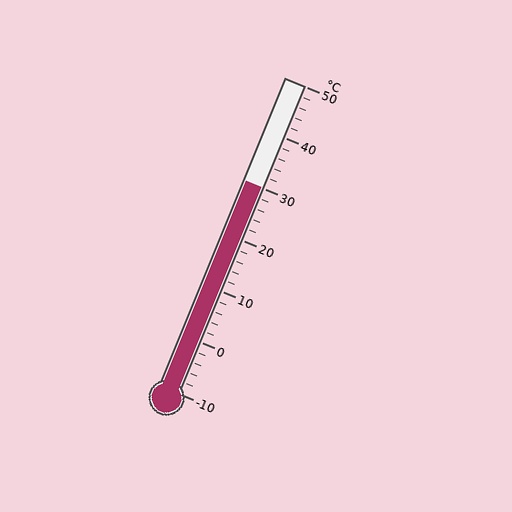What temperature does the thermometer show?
The thermometer shows approximately 30°C.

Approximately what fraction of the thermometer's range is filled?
The thermometer is filled to approximately 65% of its range.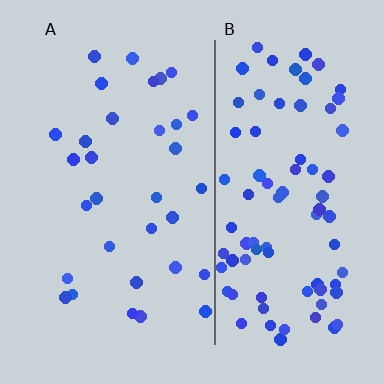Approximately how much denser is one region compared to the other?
Approximately 2.6× — region B over region A.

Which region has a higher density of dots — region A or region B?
B (the right).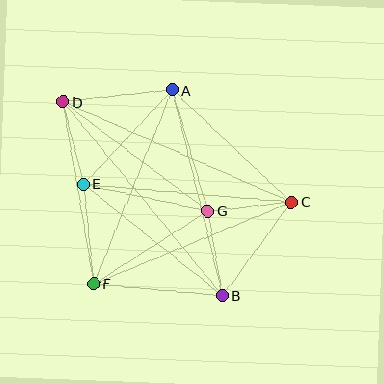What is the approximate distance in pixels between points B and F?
The distance between B and F is approximately 129 pixels.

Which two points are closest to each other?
Points C and G are closest to each other.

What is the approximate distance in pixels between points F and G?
The distance between F and G is approximately 135 pixels.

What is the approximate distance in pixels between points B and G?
The distance between B and G is approximately 86 pixels.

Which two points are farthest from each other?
Points B and D are farthest from each other.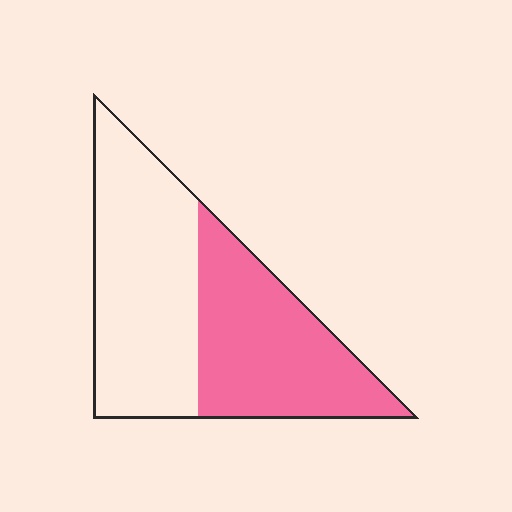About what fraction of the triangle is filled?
About one half (1/2).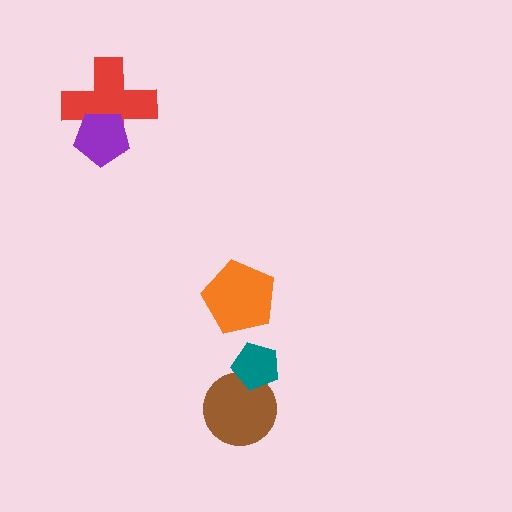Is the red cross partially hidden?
Yes, it is partially covered by another shape.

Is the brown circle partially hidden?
Yes, it is partially covered by another shape.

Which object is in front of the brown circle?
The teal pentagon is in front of the brown circle.